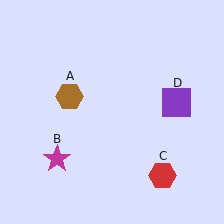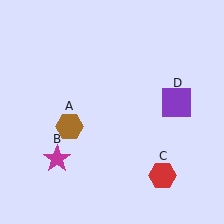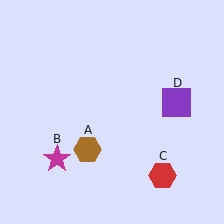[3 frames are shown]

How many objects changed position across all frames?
1 object changed position: brown hexagon (object A).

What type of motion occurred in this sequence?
The brown hexagon (object A) rotated counterclockwise around the center of the scene.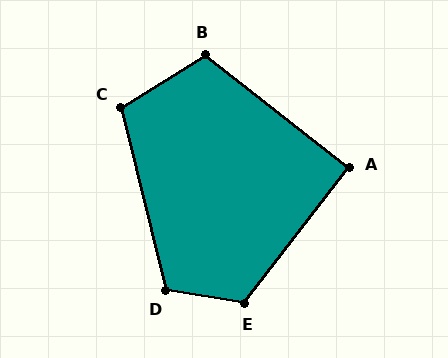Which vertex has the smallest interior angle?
A, at approximately 90 degrees.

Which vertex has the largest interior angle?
E, at approximately 118 degrees.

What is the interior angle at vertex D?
Approximately 113 degrees (obtuse).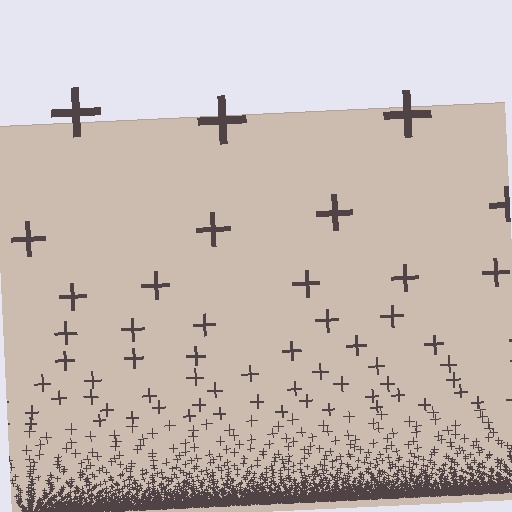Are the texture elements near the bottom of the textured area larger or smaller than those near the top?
Smaller. The gradient is inverted — elements near the bottom are smaller and denser.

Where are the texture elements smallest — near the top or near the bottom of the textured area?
Near the bottom.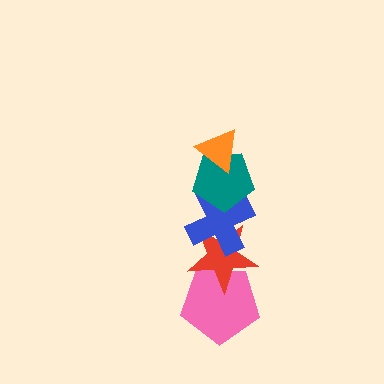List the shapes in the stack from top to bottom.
From top to bottom: the orange triangle, the teal pentagon, the blue cross, the red star, the pink pentagon.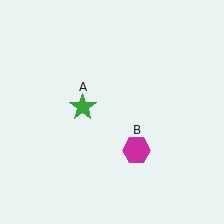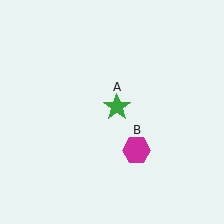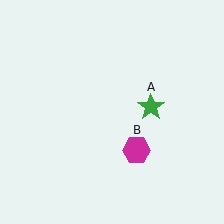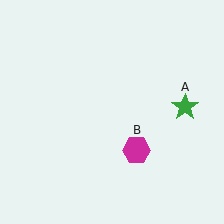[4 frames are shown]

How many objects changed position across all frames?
1 object changed position: green star (object A).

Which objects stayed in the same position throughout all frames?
Magenta hexagon (object B) remained stationary.